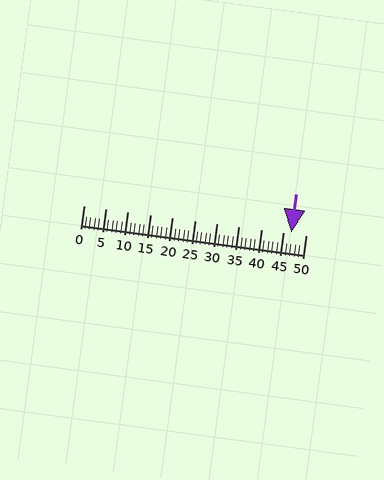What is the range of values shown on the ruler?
The ruler shows values from 0 to 50.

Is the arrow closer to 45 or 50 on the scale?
The arrow is closer to 45.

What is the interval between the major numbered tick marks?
The major tick marks are spaced 5 units apart.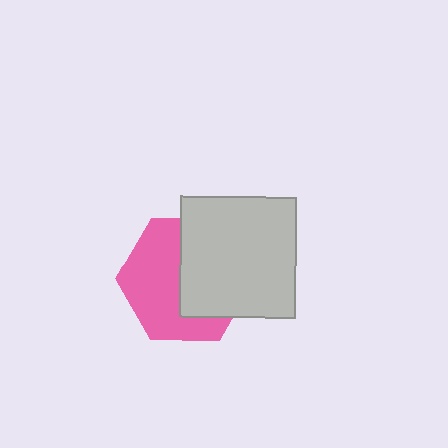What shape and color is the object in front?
The object in front is a light gray rectangle.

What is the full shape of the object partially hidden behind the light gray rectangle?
The partially hidden object is a pink hexagon.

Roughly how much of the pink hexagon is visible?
About half of it is visible (roughly 53%).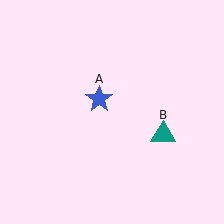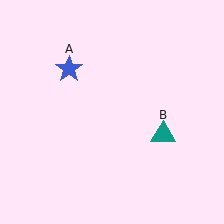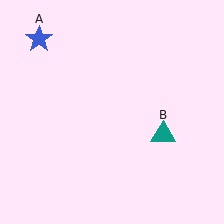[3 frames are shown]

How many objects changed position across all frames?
1 object changed position: blue star (object A).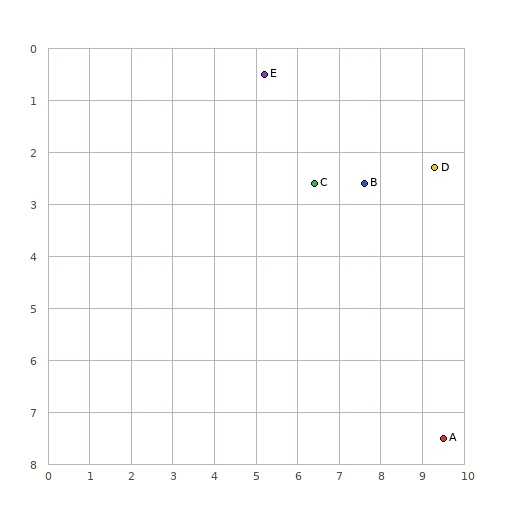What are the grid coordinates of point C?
Point C is at approximately (6.4, 2.6).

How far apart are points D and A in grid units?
Points D and A are about 5.2 grid units apart.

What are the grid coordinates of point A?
Point A is at approximately (9.5, 7.5).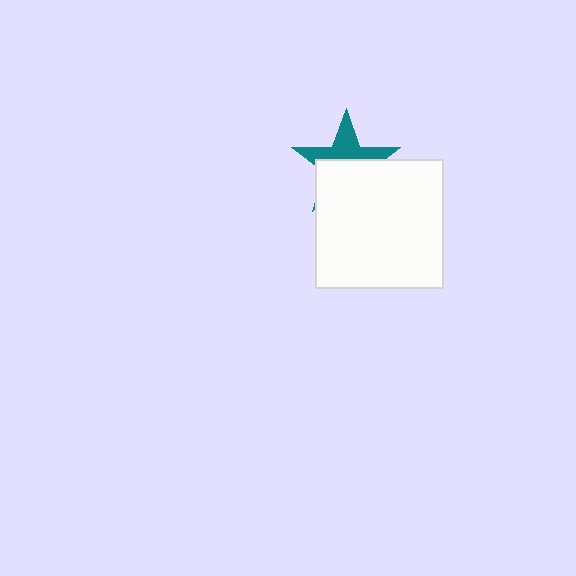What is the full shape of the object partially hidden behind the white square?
The partially hidden object is a teal star.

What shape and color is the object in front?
The object in front is a white square.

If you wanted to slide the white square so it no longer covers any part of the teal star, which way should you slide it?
Slide it down — that is the most direct way to separate the two shapes.